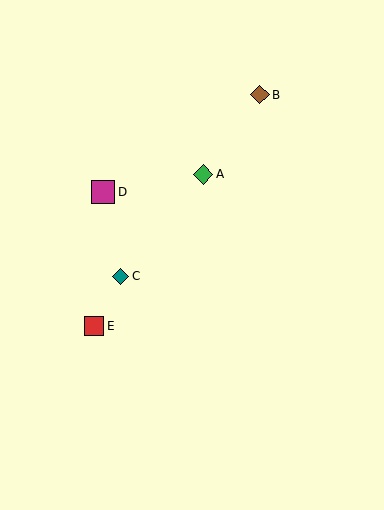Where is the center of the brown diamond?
The center of the brown diamond is at (260, 95).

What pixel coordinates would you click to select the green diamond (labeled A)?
Click at (203, 174) to select the green diamond A.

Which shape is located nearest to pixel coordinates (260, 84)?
The brown diamond (labeled B) at (260, 95) is nearest to that location.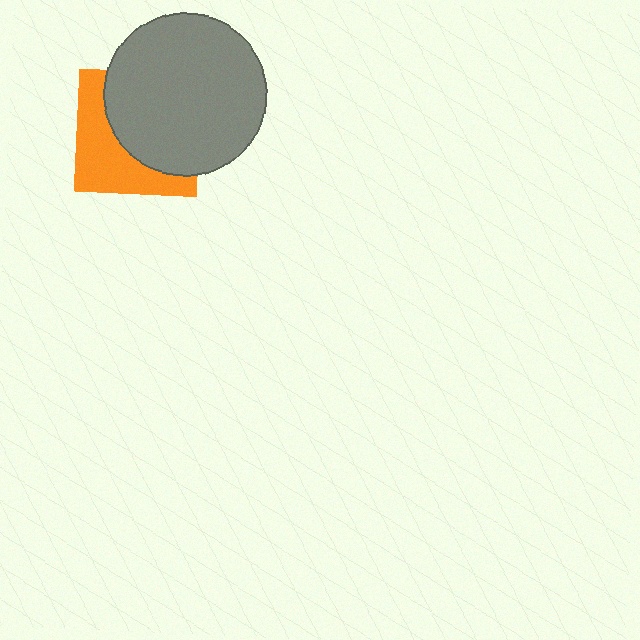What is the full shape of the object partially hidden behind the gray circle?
The partially hidden object is an orange square.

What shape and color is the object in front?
The object in front is a gray circle.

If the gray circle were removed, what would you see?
You would see the complete orange square.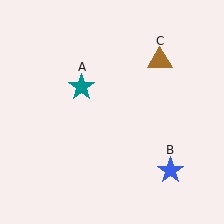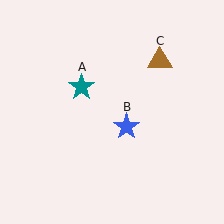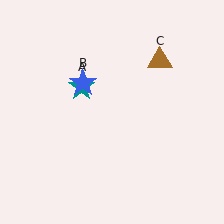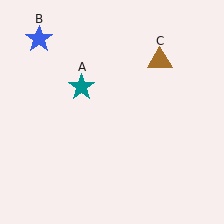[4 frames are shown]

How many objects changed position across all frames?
1 object changed position: blue star (object B).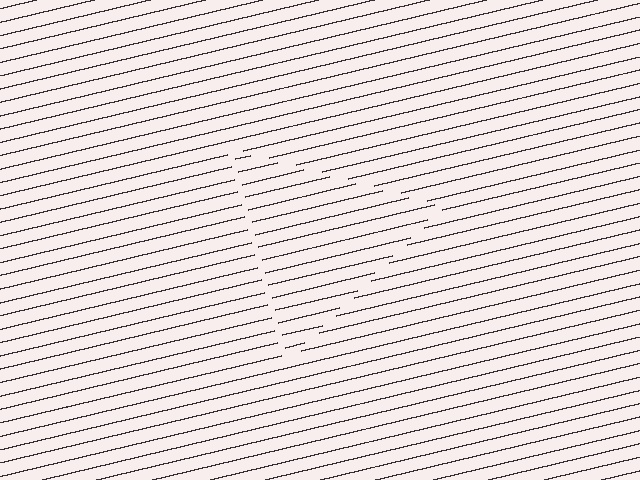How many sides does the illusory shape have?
3 sides — the line-ends trace a triangle.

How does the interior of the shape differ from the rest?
The interior of the shape contains the same grating, shifted by half a period — the contour is defined by the phase discontinuity where line-ends from the inner and outer gratings abut.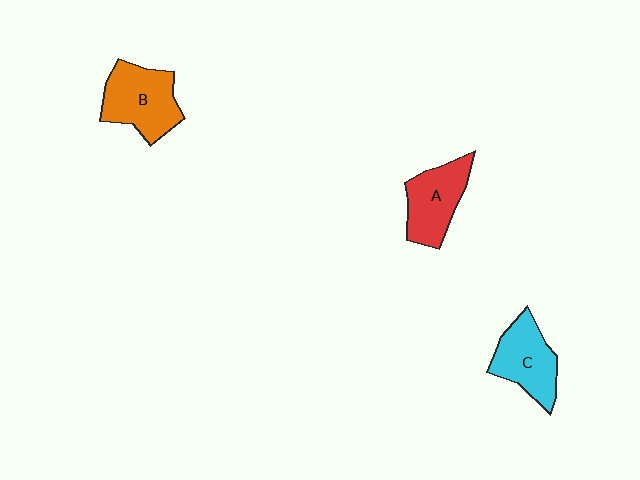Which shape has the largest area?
Shape B (orange).